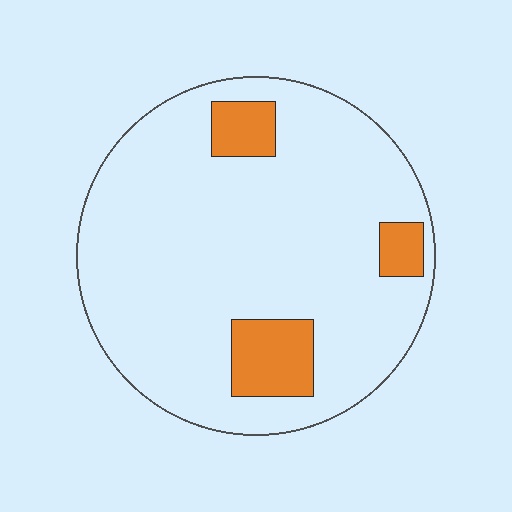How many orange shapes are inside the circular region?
3.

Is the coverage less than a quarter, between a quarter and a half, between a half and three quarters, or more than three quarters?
Less than a quarter.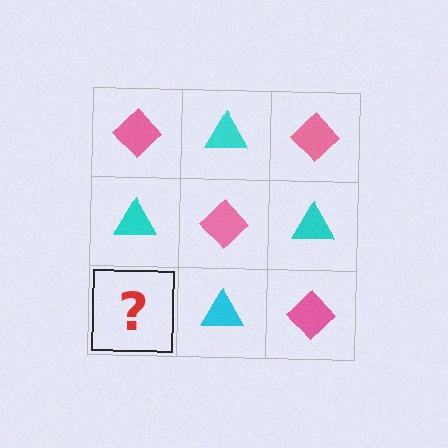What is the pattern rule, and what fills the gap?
The rule is that it alternates pink diamond and cyan triangle in a checkerboard pattern. The gap should be filled with a pink diamond.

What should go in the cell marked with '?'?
The missing cell should contain a pink diamond.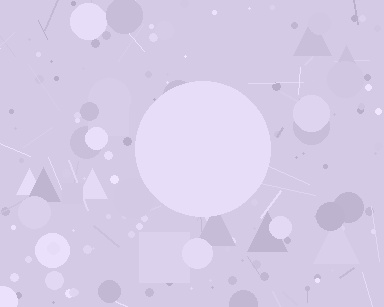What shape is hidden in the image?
A circle is hidden in the image.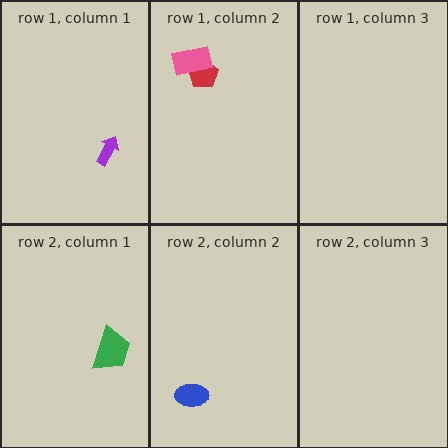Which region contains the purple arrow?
The row 1, column 1 region.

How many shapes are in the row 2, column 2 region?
1.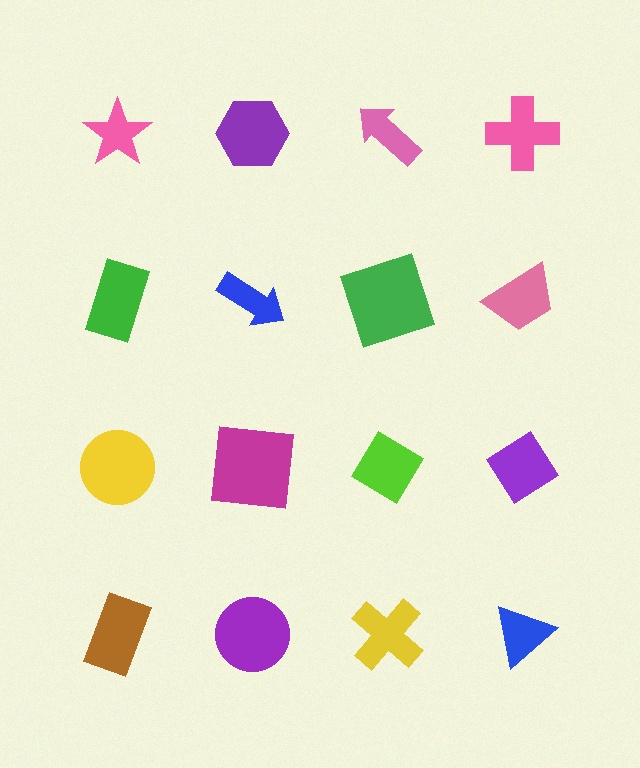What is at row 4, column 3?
A yellow cross.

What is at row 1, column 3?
A pink arrow.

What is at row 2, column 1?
A green rectangle.